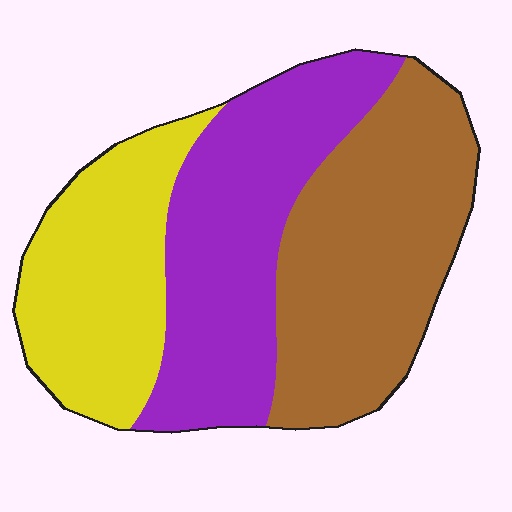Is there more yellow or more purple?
Purple.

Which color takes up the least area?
Yellow, at roughly 25%.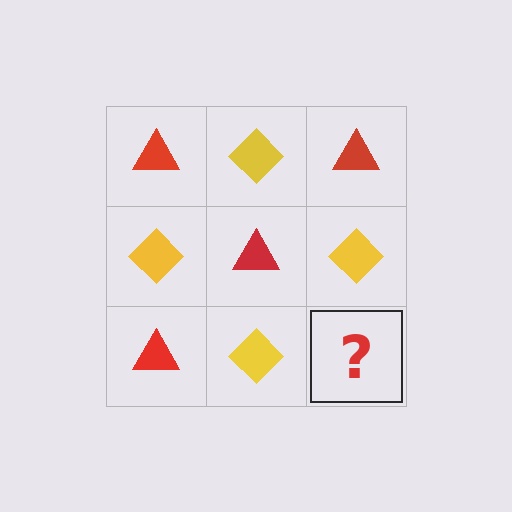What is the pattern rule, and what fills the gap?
The rule is that it alternates red triangle and yellow diamond in a checkerboard pattern. The gap should be filled with a red triangle.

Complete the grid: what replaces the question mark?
The question mark should be replaced with a red triangle.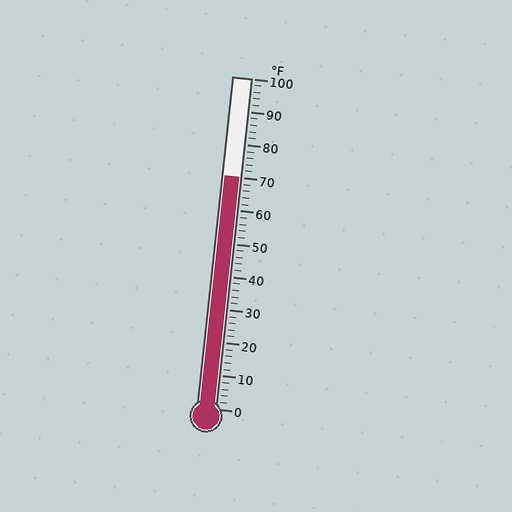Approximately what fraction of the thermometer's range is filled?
The thermometer is filled to approximately 70% of its range.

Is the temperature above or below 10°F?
The temperature is above 10°F.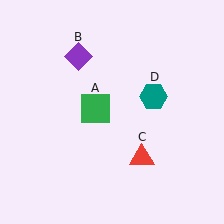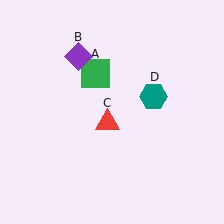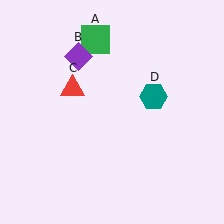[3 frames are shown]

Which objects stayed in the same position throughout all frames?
Purple diamond (object B) and teal hexagon (object D) remained stationary.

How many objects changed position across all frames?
2 objects changed position: green square (object A), red triangle (object C).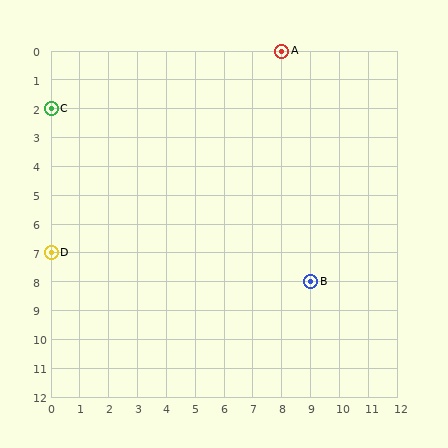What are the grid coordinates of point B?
Point B is at grid coordinates (9, 8).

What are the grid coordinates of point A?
Point A is at grid coordinates (8, 0).